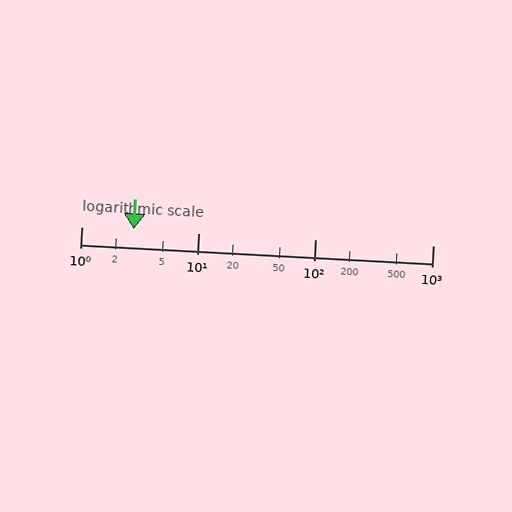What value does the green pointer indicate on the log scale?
The pointer indicates approximately 2.8.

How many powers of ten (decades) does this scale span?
The scale spans 3 decades, from 1 to 1000.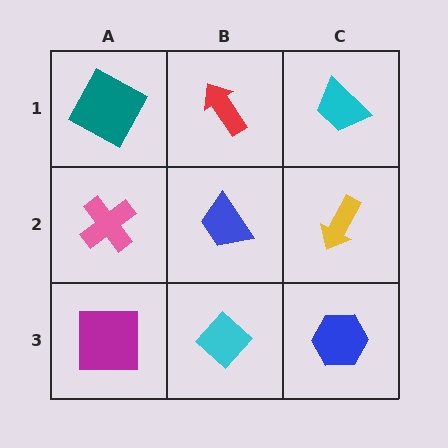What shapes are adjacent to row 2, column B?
A red arrow (row 1, column B), a cyan diamond (row 3, column B), a pink cross (row 2, column A), a yellow arrow (row 2, column C).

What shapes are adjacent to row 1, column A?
A pink cross (row 2, column A), a red arrow (row 1, column B).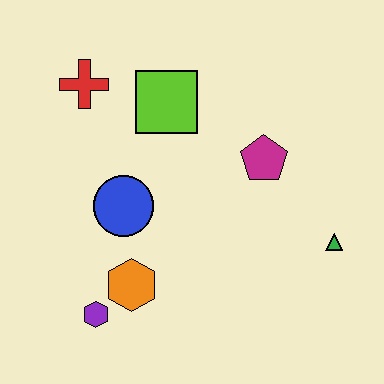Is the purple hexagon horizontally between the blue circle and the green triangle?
No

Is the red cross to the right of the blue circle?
No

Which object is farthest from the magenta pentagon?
The purple hexagon is farthest from the magenta pentagon.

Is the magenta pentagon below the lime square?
Yes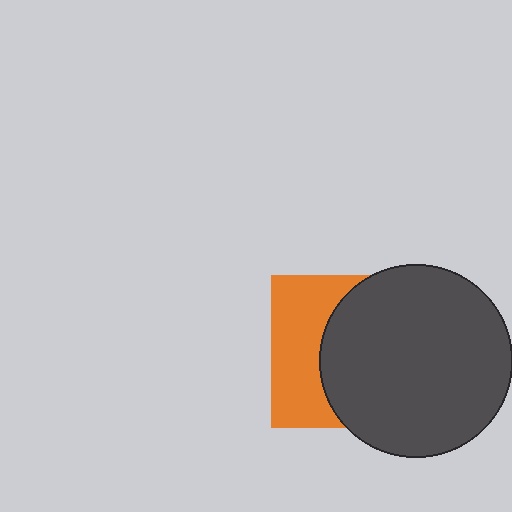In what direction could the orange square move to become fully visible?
The orange square could move left. That would shift it out from behind the dark gray circle entirely.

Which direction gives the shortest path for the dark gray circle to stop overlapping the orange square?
Moving right gives the shortest separation.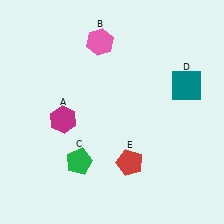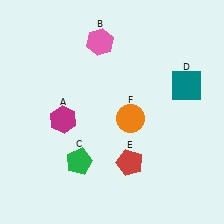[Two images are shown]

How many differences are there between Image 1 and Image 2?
There is 1 difference between the two images.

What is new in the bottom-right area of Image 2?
An orange circle (F) was added in the bottom-right area of Image 2.